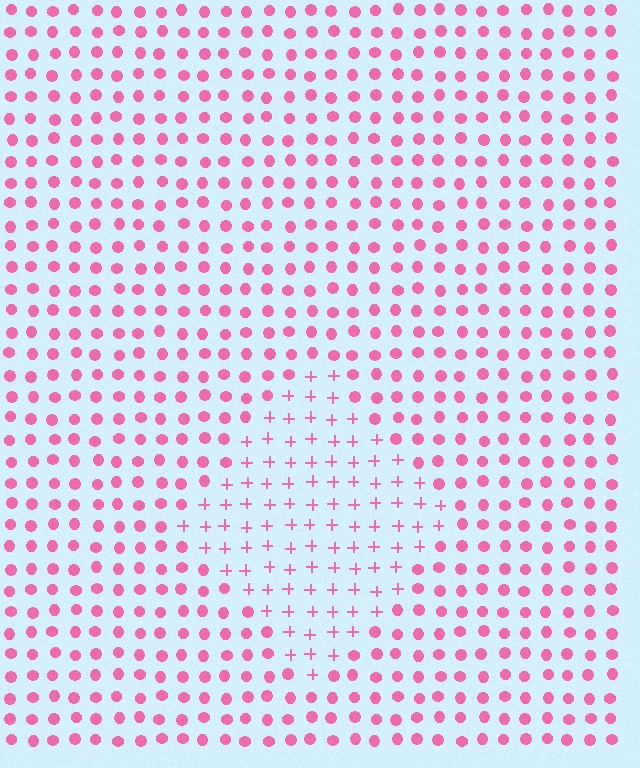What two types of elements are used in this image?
The image uses plus signs inside the diamond region and circles outside it.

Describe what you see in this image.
The image is filled with small pink elements arranged in a uniform grid. A diamond-shaped region contains plus signs, while the surrounding area contains circles. The boundary is defined purely by the change in element shape.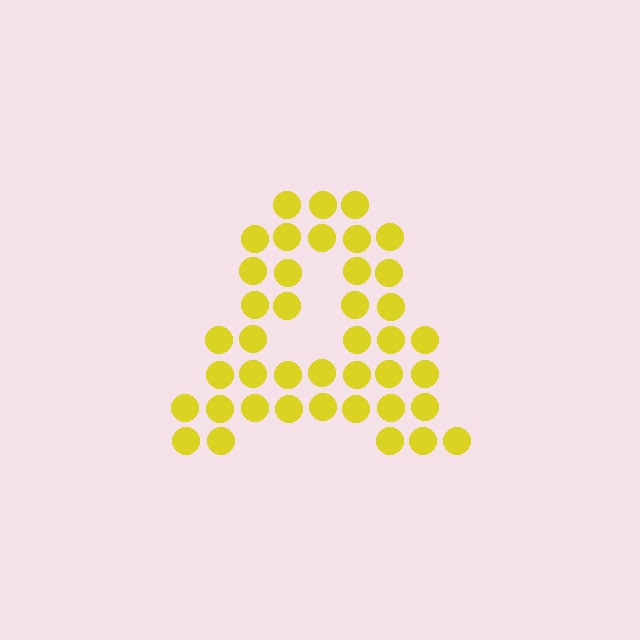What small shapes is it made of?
It is made of small circles.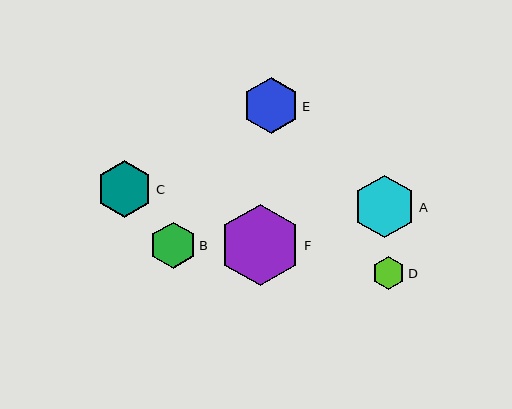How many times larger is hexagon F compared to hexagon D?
Hexagon F is approximately 2.5 times the size of hexagon D.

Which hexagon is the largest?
Hexagon F is the largest with a size of approximately 82 pixels.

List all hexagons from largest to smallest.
From largest to smallest: F, A, C, E, B, D.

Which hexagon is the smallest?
Hexagon D is the smallest with a size of approximately 33 pixels.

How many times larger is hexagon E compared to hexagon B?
Hexagon E is approximately 1.2 times the size of hexagon B.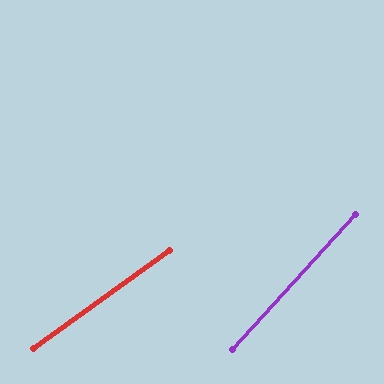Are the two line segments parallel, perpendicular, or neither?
Neither parallel nor perpendicular — they differ by about 12°.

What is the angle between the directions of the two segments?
Approximately 12 degrees.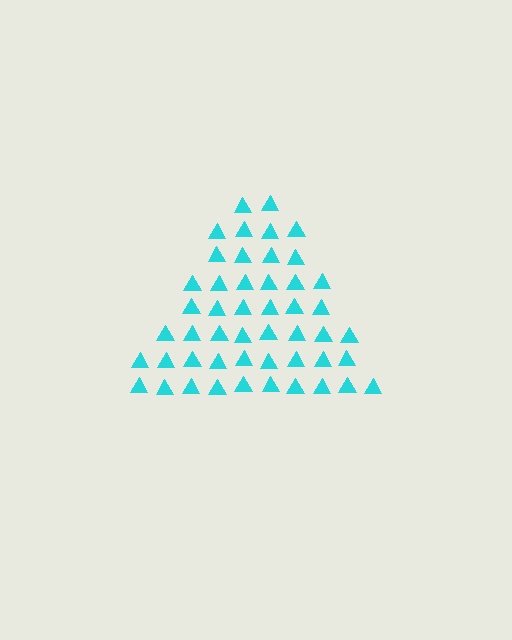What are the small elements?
The small elements are triangles.